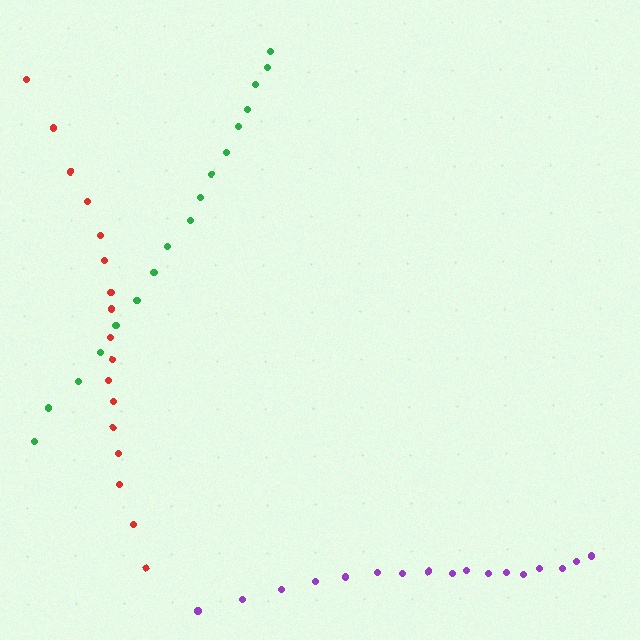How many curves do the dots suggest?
There are 3 distinct paths.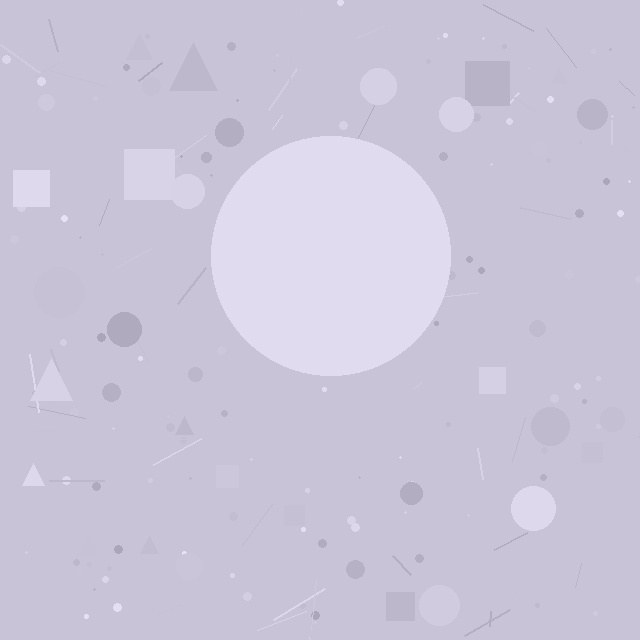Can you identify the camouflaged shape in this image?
The camouflaged shape is a circle.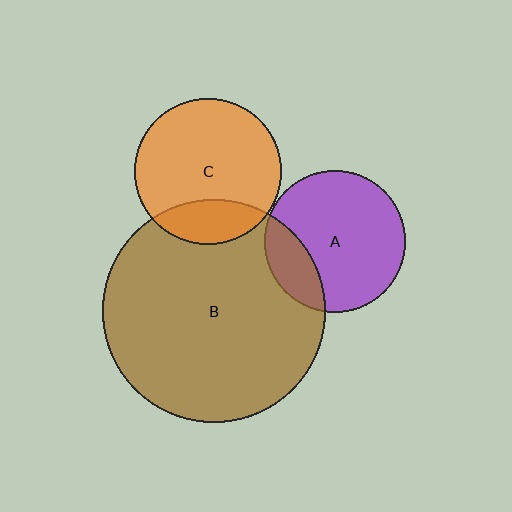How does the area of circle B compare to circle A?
Approximately 2.5 times.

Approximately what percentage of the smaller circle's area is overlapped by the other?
Approximately 20%.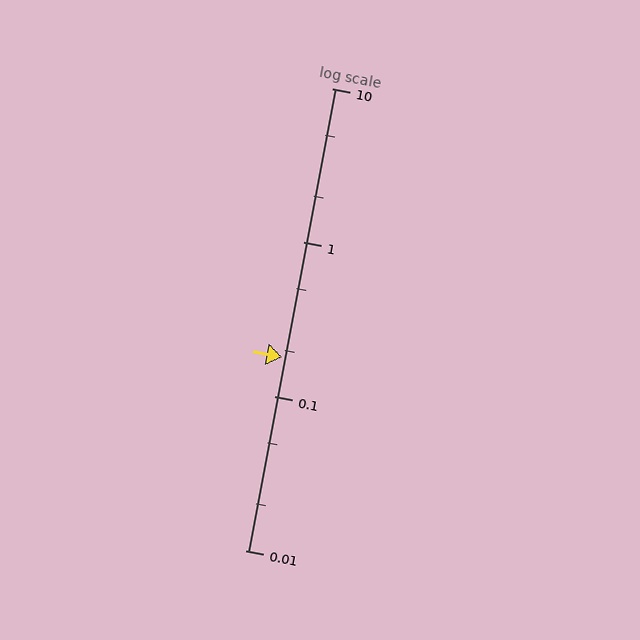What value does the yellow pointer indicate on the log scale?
The pointer indicates approximately 0.18.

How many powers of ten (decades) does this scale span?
The scale spans 3 decades, from 0.01 to 10.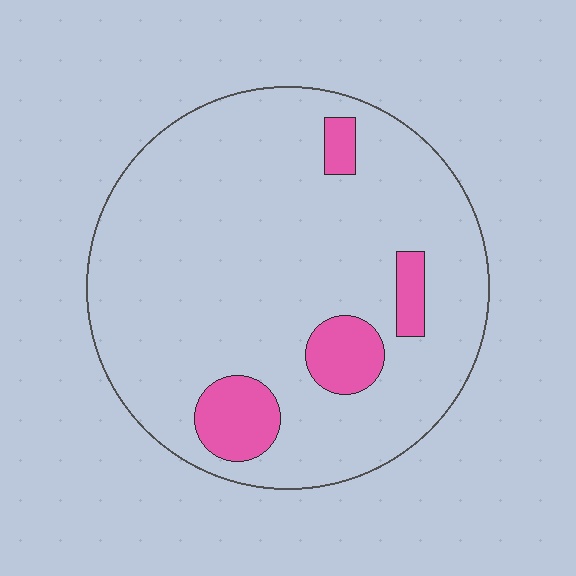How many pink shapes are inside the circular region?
4.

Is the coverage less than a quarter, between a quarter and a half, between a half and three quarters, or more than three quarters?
Less than a quarter.